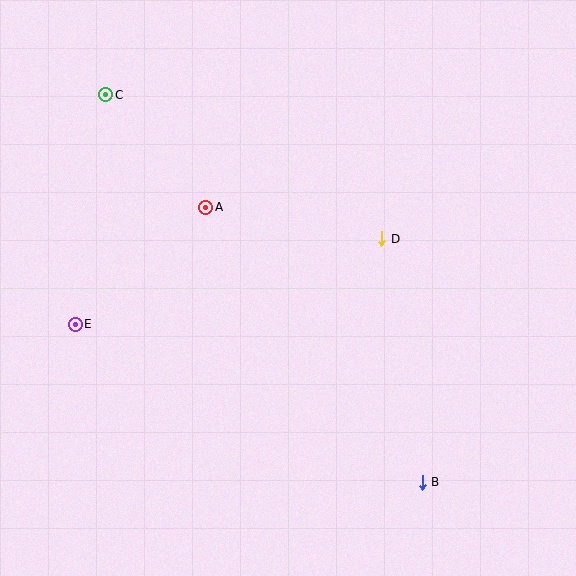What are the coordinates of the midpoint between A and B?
The midpoint between A and B is at (314, 345).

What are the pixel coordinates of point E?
Point E is at (75, 324).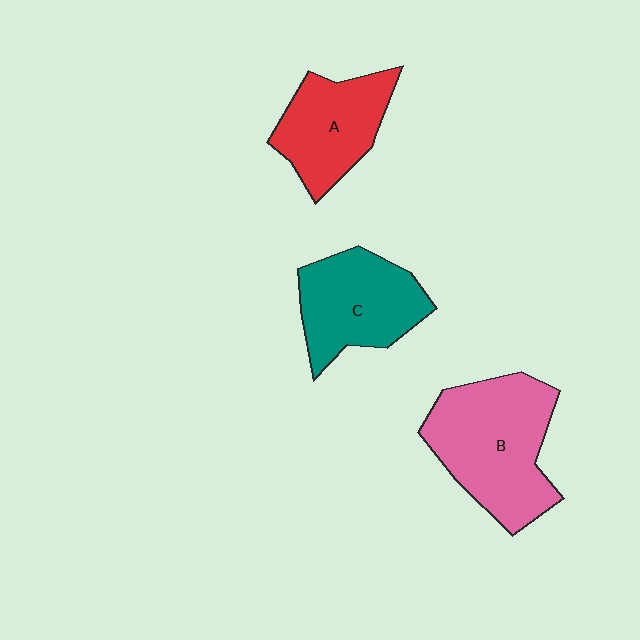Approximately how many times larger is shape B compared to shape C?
Approximately 1.3 times.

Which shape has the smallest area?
Shape A (red).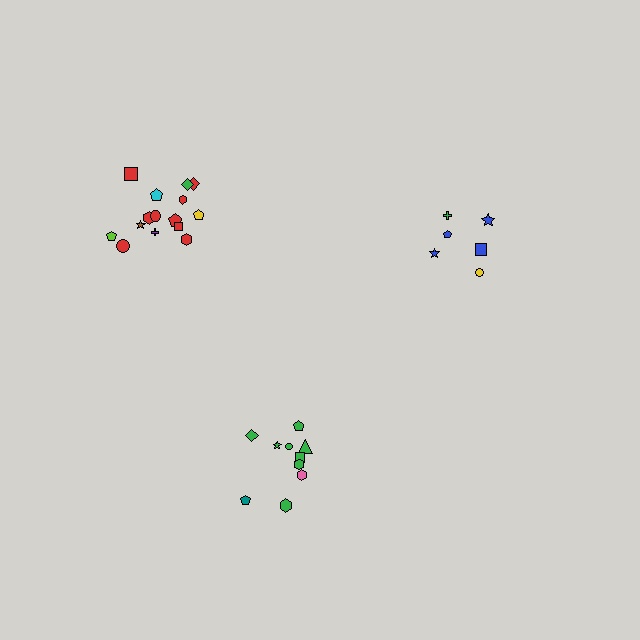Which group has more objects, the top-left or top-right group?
The top-left group.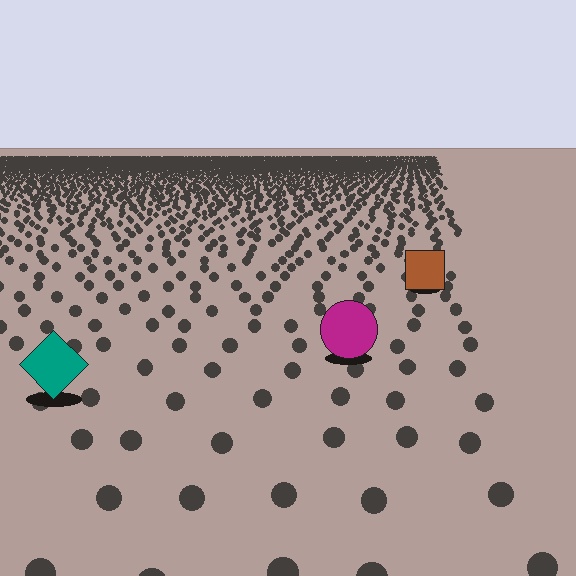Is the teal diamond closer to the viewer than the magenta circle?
Yes. The teal diamond is closer — you can tell from the texture gradient: the ground texture is coarser near it.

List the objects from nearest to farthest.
From nearest to farthest: the teal diamond, the magenta circle, the brown square.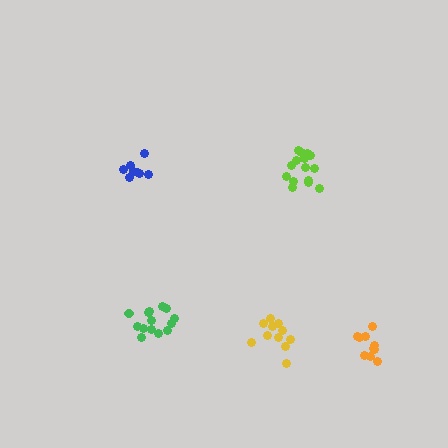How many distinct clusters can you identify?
There are 5 distinct clusters.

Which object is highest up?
The lime cluster is topmost.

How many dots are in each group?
Group 1: 14 dots, Group 2: 15 dots, Group 3: 11 dots, Group 4: 9 dots, Group 5: 10 dots (59 total).